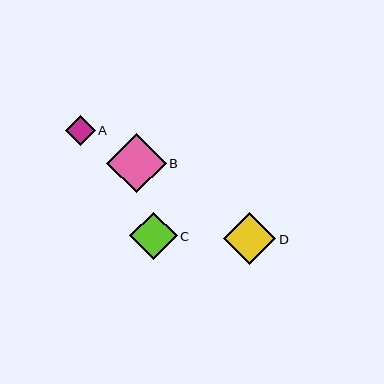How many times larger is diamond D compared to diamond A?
Diamond D is approximately 1.8 times the size of diamond A.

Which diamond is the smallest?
Diamond A is the smallest with a size of approximately 30 pixels.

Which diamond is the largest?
Diamond B is the largest with a size of approximately 59 pixels.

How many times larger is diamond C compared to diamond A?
Diamond C is approximately 1.6 times the size of diamond A.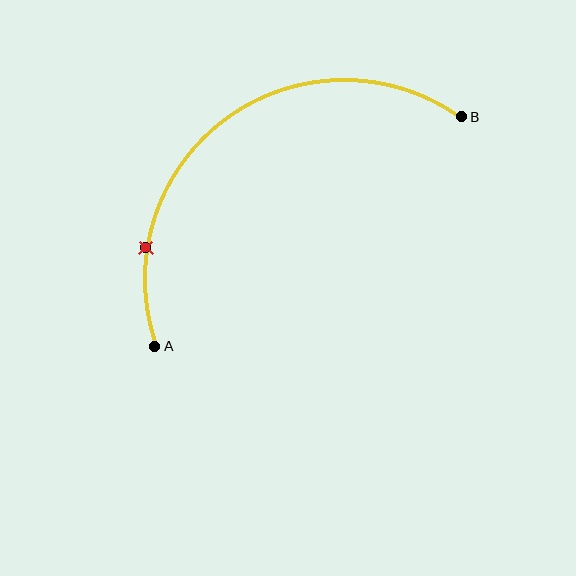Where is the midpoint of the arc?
The arc midpoint is the point on the curve farthest from the straight line joining A and B. It sits above and to the left of that line.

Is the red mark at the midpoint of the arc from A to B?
No. The red mark lies on the arc but is closer to endpoint A. The arc midpoint would be at the point on the curve equidistant along the arc from both A and B.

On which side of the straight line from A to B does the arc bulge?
The arc bulges above and to the left of the straight line connecting A and B.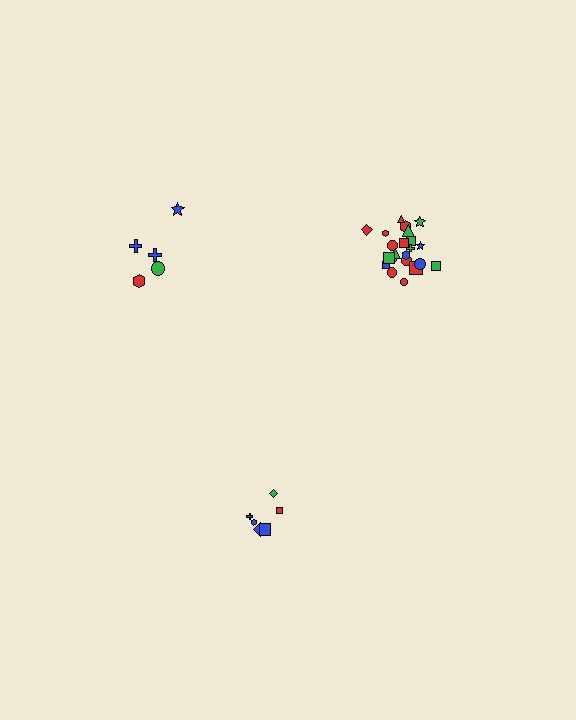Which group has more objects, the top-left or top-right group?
The top-right group.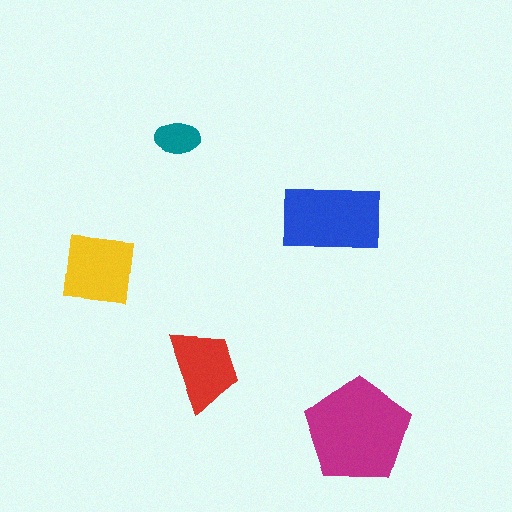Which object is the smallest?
The teal ellipse.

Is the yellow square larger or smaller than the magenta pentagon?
Smaller.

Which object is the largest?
The magenta pentagon.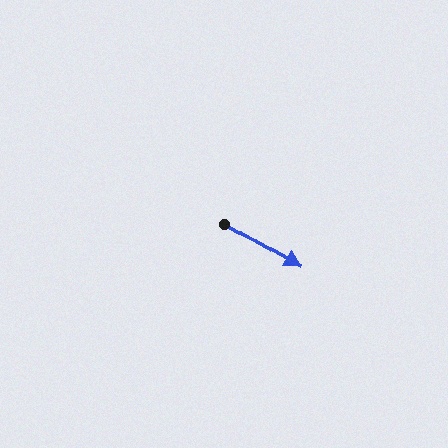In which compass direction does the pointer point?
Southeast.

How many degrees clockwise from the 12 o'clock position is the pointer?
Approximately 120 degrees.